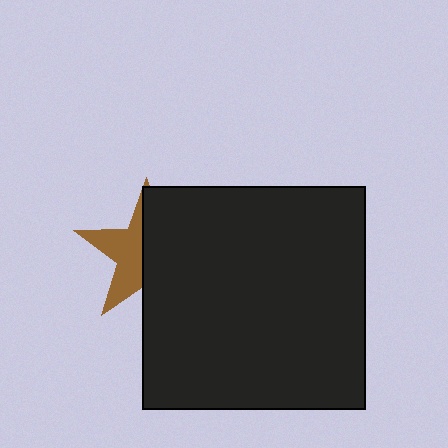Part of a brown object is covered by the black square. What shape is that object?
It is a star.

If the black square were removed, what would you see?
You would see the complete brown star.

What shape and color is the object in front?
The object in front is a black square.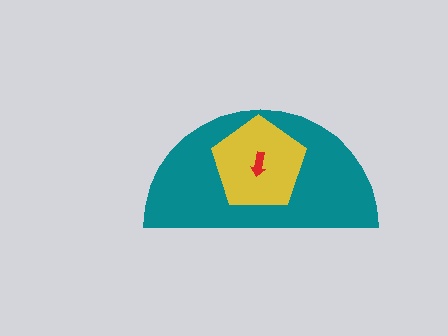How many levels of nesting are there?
3.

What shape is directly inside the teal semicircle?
The yellow pentagon.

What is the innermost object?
The red arrow.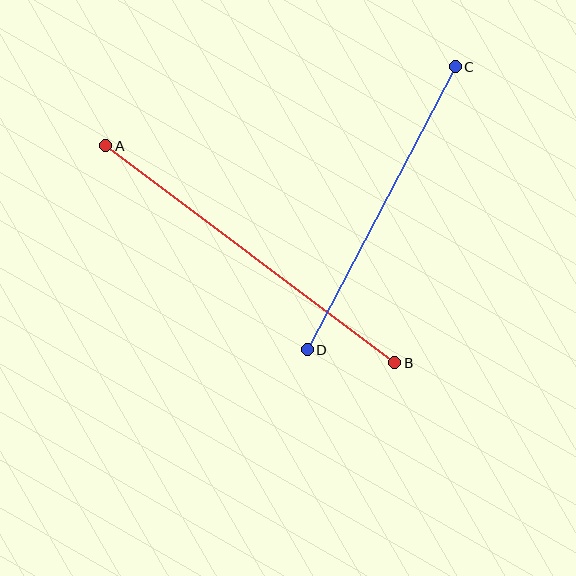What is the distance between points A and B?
The distance is approximately 362 pixels.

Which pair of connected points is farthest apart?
Points A and B are farthest apart.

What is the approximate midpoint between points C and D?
The midpoint is at approximately (381, 208) pixels.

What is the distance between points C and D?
The distance is approximately 319 pixels.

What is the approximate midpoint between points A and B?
The midpoint is at approximately (250, 254) pixels.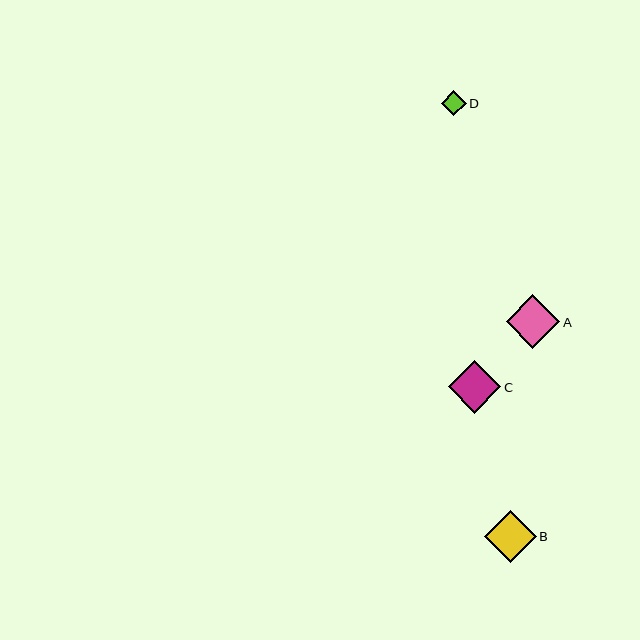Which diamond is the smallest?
Diamond D is the smallest with a size of approximately 25 pixels.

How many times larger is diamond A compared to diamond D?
Diamond A is approximately 2.1 times the size of diamond D.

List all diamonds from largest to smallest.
From largest to smallest: A, C, B, D.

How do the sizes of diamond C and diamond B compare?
Diamond C and diamond B are approximately the same size.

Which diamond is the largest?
Diamond A is the largest with a size of approximately 54 pixels.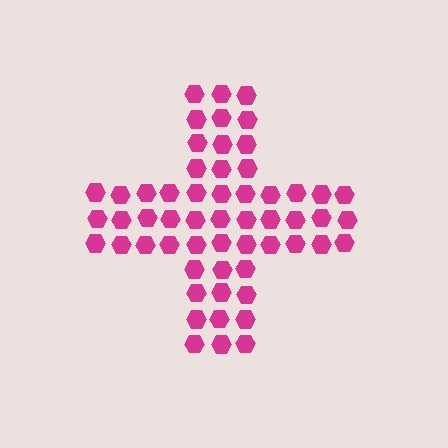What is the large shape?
The large shape is a cross.